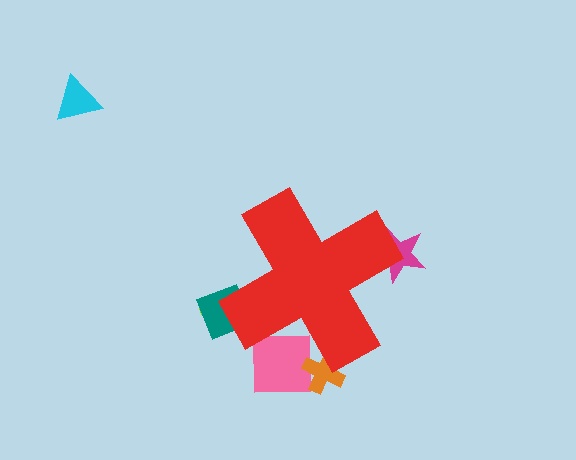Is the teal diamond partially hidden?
Yes, the teal diamond is partially hidden behind the red cross.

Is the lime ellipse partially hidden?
Yes, the lime ellipse is partially hidden behind the red cross.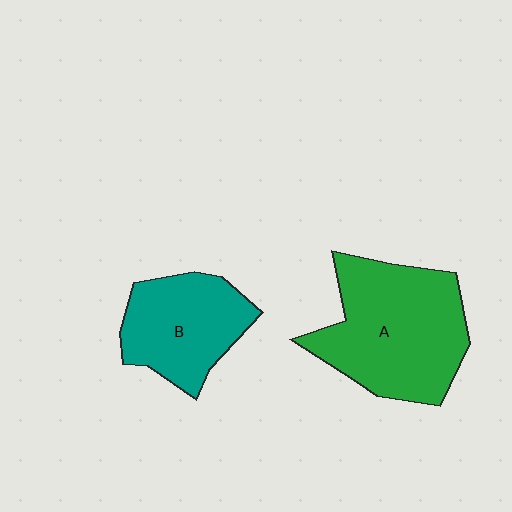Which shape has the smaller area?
Shape B (teal).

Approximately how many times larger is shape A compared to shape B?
Approximately 1.5 times.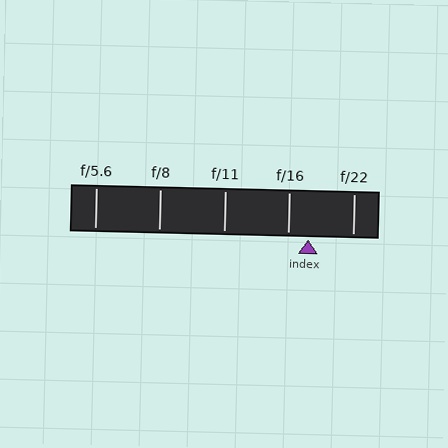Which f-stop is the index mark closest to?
The index mark is closest to f/16.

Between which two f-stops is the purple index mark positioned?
The index mark is between f/16 and f/22.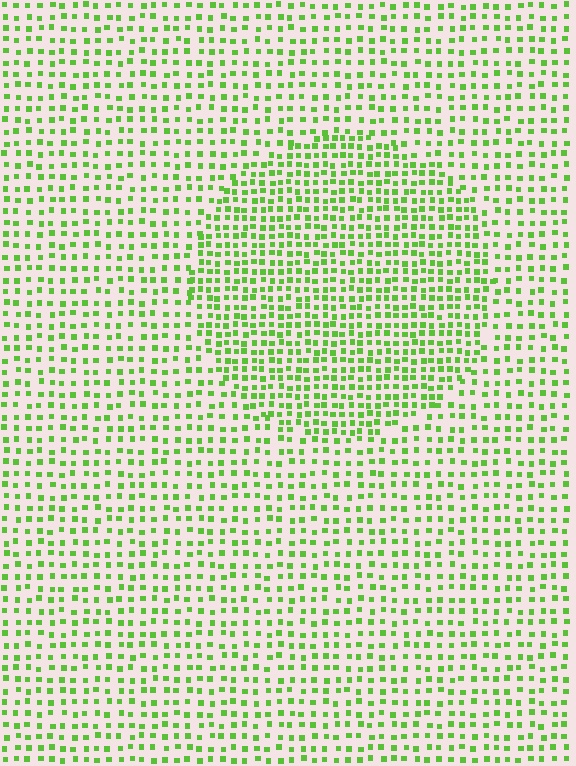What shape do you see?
I see a circle.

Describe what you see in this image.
The image contains small lime elements arranged at two different densities. A circle-shaped region is visible where the elements are more densely packed than the surrounding area.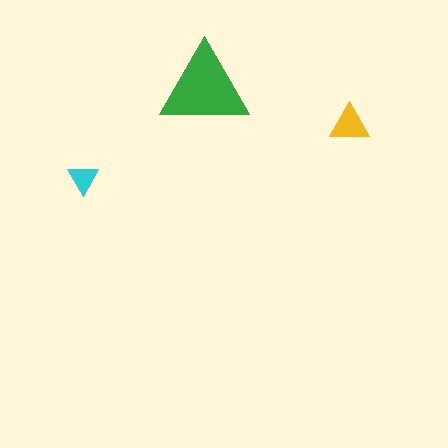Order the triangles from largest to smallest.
the green one, the yellow one, the cyan one.